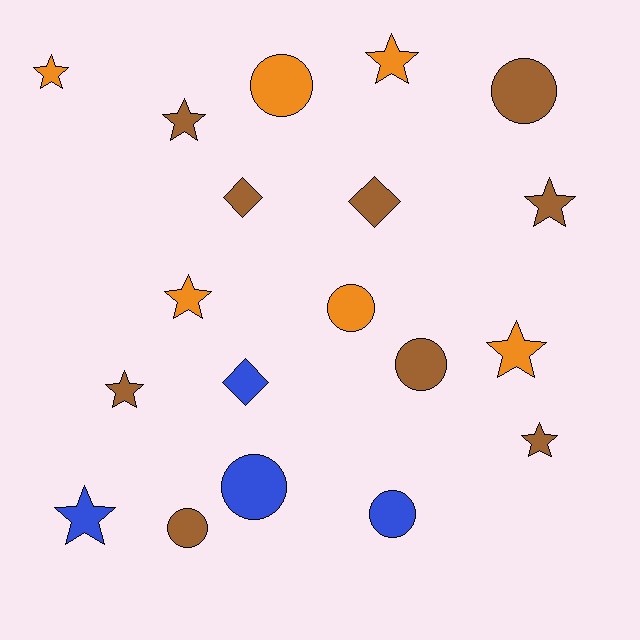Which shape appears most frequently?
Star, with 9 objects.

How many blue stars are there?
There is 1 blue star.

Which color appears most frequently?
Brown, with 9 objects.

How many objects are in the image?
There are 19 objects.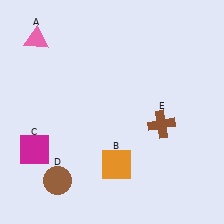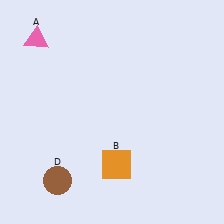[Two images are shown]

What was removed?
The magenta square (C), the brown cross (E) were removed in Image 2.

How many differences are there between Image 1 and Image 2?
There are 2 differences between the two images.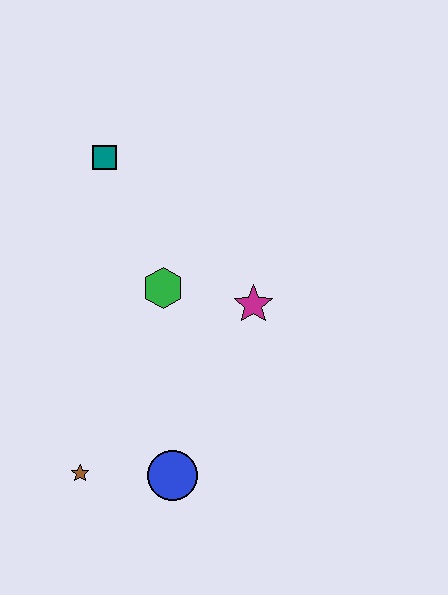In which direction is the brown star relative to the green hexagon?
The brown star is below the green hexagon.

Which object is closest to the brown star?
The blue circle is closest to the brown star.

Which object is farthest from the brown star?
The teal square is farthest from the brown star.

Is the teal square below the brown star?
No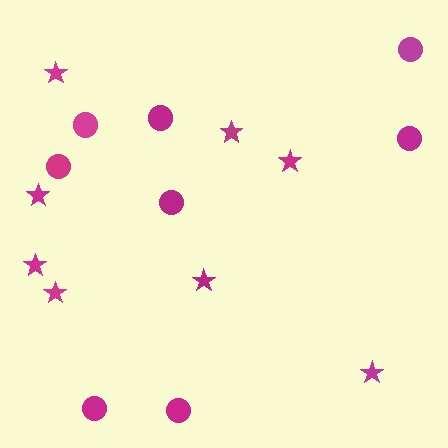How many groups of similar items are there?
There are 2 groups: one group of circles (8) and one group of stars (8).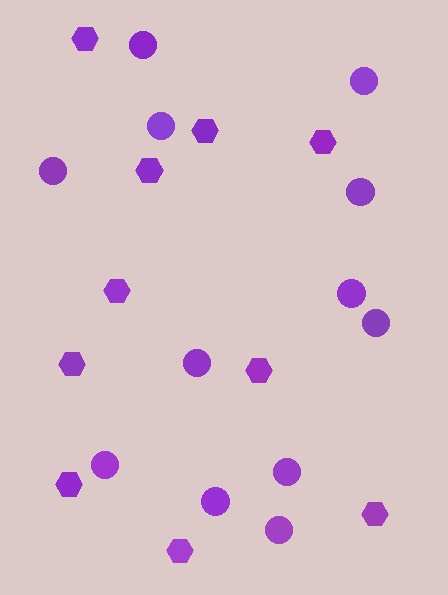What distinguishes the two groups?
There are 2 groups: one group of circles (12) and one group of hexagons (10).